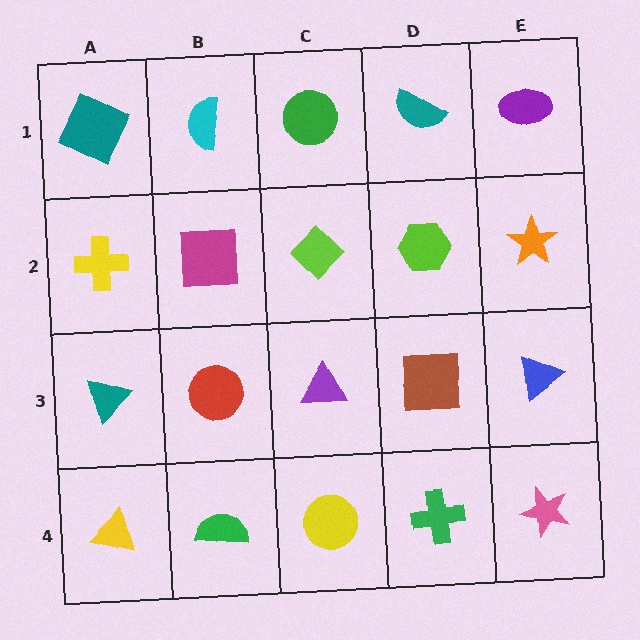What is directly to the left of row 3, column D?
A purple triangle.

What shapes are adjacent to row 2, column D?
A teal semicircle (row 1, column D), a brown square (row 3, column D), a lime diamond (row 2, column C), an orange star (row 2, column E).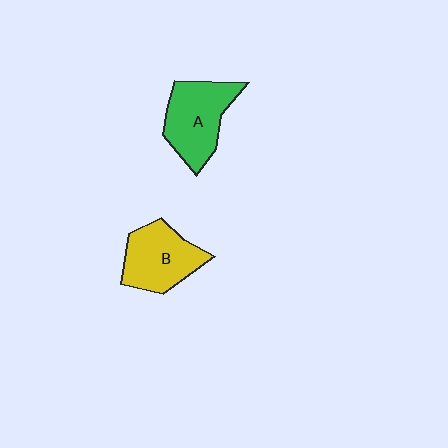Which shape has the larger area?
Shape A (green).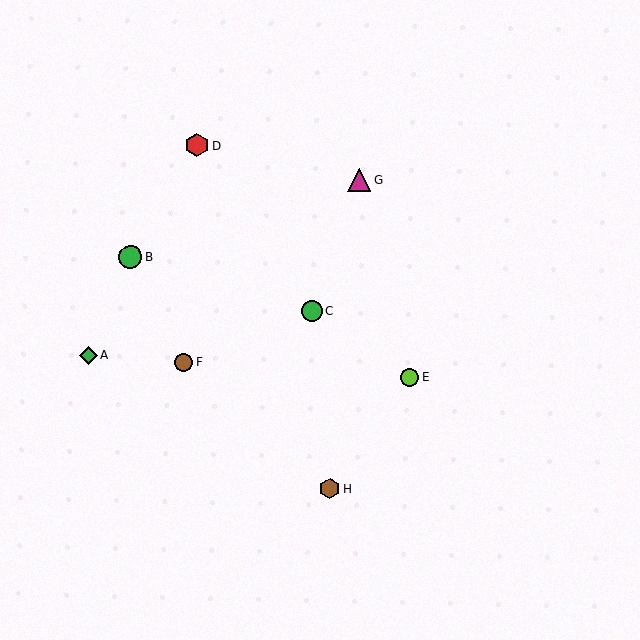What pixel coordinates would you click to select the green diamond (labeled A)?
Click at (89, 355) to select the green diamond A.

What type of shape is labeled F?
Shape F is a brown circle.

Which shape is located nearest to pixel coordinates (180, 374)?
The brown circle (labeled F) at (184, 362) is nearest to that location.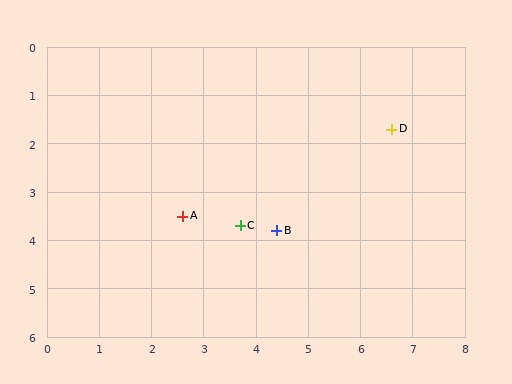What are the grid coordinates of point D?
Point D is at approximately (6.6, 1.7).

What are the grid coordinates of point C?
Point C is at approximately (3.7, 3.7).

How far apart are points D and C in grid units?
Points D and C are about 3.5 grid units apart.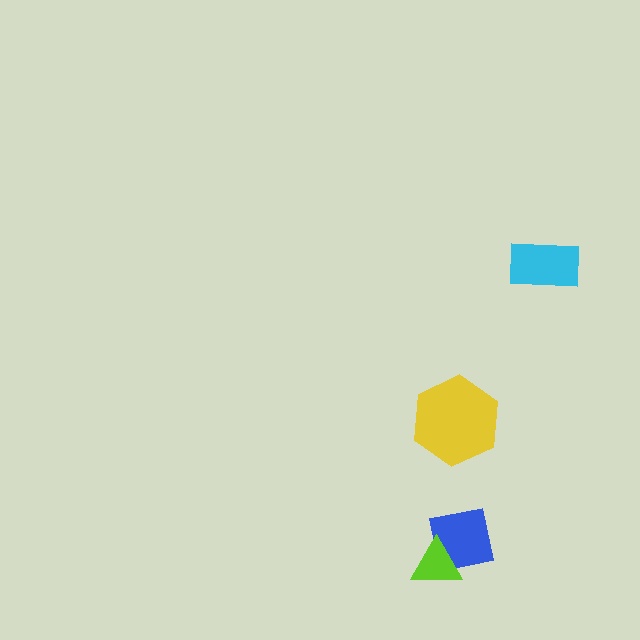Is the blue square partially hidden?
Yes, it is partially covered by another shape.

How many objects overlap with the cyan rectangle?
0 objects overlap with the cyan rectangle.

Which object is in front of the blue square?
The lime triangle is in front of the blue square.